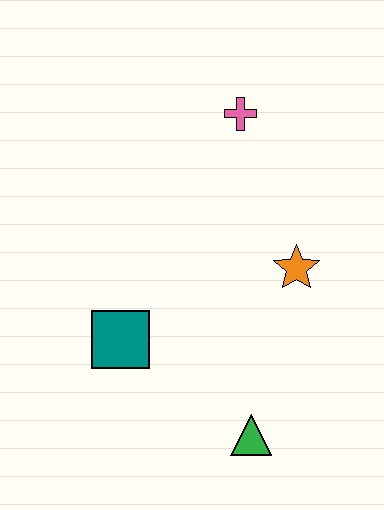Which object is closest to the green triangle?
The teal square is closest to the green triangle.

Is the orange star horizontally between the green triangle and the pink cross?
No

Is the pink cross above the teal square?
Yes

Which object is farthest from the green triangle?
The pink cross is farthest from the green triangle.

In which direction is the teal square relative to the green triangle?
The teal square is to the left of the green triangle.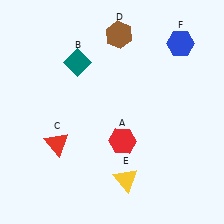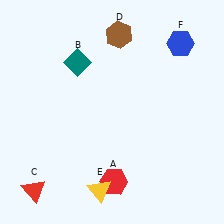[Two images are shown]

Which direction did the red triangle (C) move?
The red triangle (C) moved down.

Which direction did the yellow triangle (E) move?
The yellow triangle (E) moved left.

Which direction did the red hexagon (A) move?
The red hexagon (A) moved down.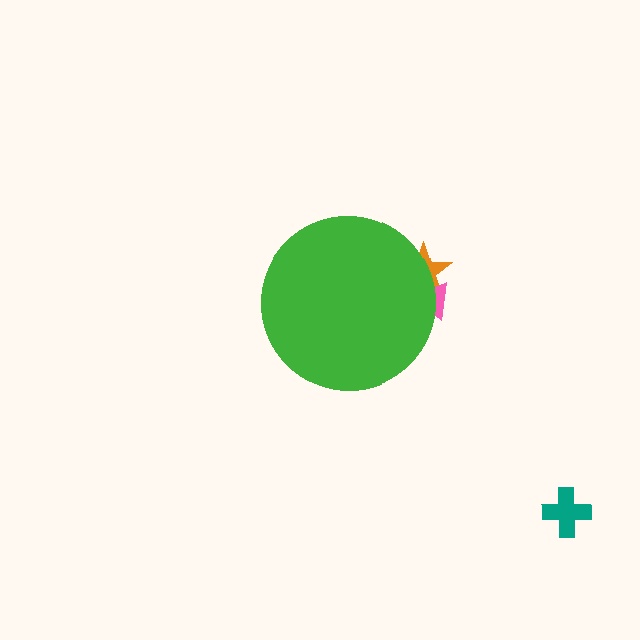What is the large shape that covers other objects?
A green circle.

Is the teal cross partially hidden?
No, the teal cross is fully visible.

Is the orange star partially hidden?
Yes, the orange star is partially hidden behind the green circle.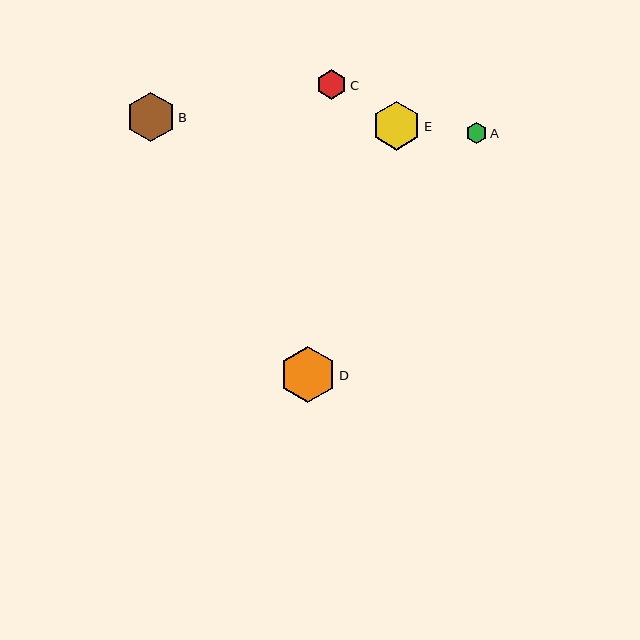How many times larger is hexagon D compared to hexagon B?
Hexagon D is approximately 1.2 times the size of hexagon B.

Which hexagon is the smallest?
Hexagon A is the smallest with a size of approximately 21 pixels.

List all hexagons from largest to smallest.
From largest to smallest: D, B, E, C, A.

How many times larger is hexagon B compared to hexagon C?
Hexagon B is approximately 1.7 times the size of hexagon C.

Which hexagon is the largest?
Hexagon D is the largest with a size of approximately 57 pixels.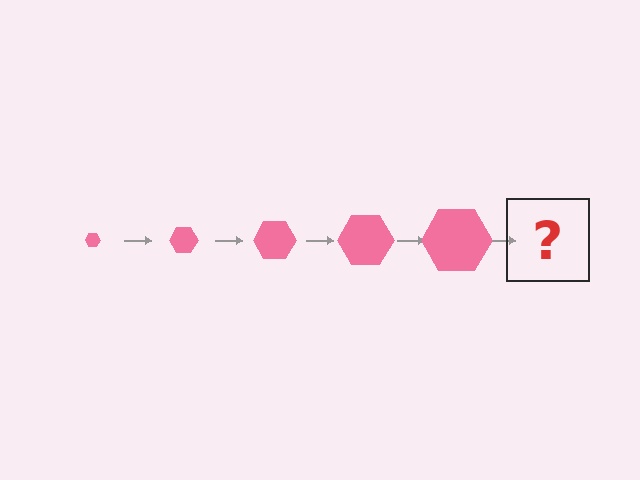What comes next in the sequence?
The next element should be a pink hexagon, larger than the previous one.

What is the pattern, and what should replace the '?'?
The pattern is that the hexagon gets progressively larger each step. The '?' should be a pink hexagon, larger than the previous one.